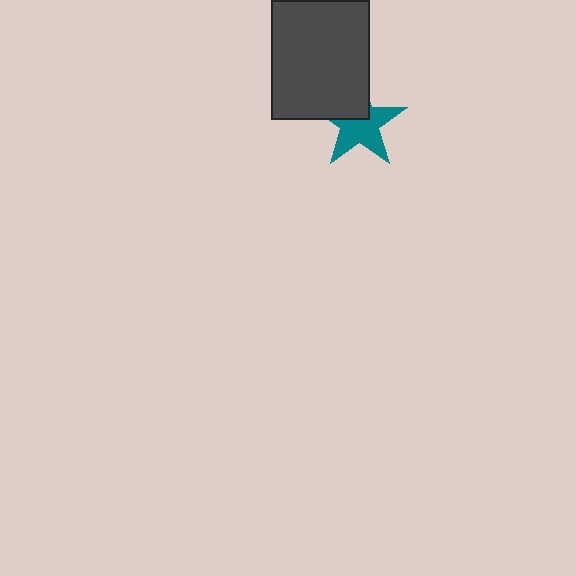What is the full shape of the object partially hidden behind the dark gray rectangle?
The partially hidden object is a teal star.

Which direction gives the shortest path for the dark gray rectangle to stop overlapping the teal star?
Moving toward the upper-left gives the shortest separation.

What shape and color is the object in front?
The object in front is a dark gray rectangle.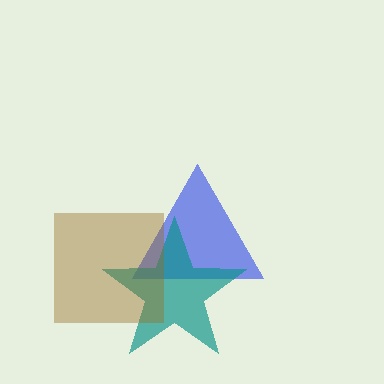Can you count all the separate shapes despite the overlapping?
Yes, there are 3 separate shapes.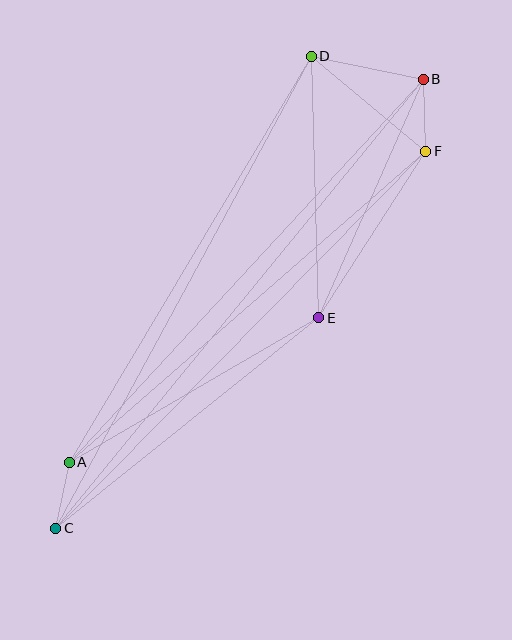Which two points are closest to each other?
Points A and C are closest to each other.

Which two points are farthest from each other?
Points B and C are farthest from each other.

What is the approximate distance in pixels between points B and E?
The distance between B and E is approximately 261 pixels.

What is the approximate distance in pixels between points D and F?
The distance between D and F is approximately 149 pixels.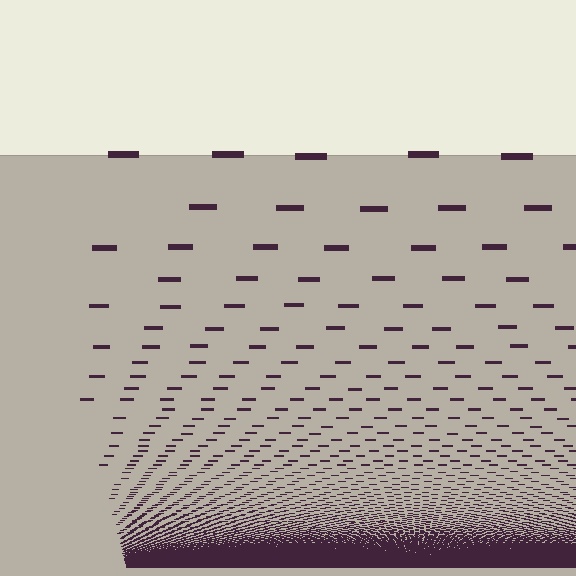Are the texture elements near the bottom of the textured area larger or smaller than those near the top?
Smaller. The gradient is inverted — elements near the bottom are smaller and denser.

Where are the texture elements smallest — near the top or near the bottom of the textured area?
Near the bottom.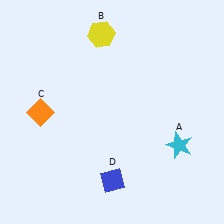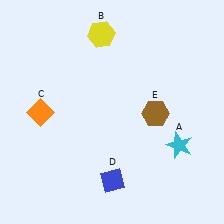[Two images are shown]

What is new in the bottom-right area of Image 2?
A brown hexagon (E) was added in the bottom-right area of Image 2.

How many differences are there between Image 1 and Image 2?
There is 1 difference between the two images.